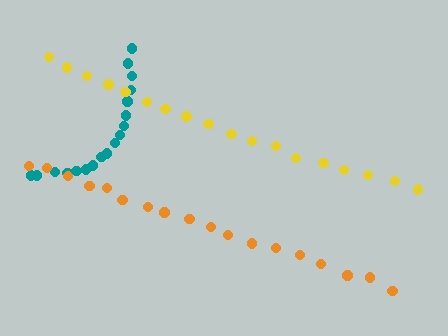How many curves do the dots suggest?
There are 3 distinct paths.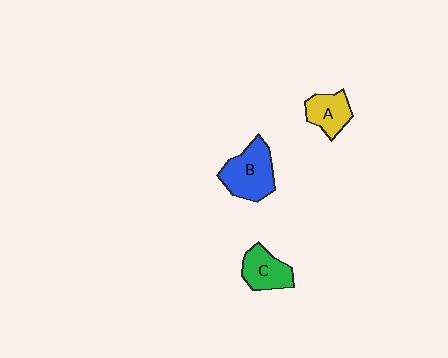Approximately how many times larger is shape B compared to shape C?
Approximately 1.4 times.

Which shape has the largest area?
Shape B (blue).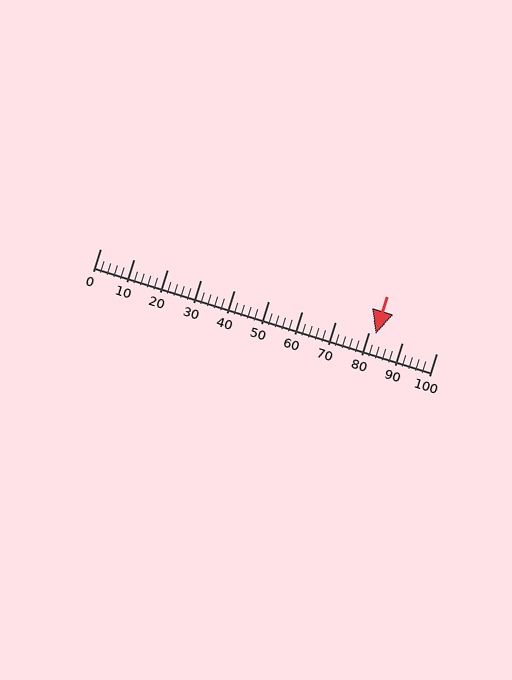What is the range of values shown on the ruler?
The ruler shows values from 0 to 100.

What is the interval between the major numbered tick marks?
The major tick marks are spaced 10 units apart.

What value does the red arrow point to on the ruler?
The red arrow points to approximately 82.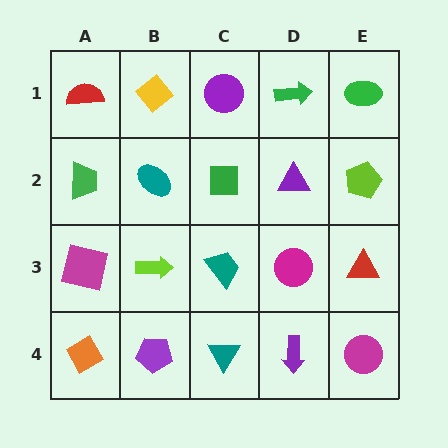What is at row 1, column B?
A yellow diamond.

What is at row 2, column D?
A purple triangle.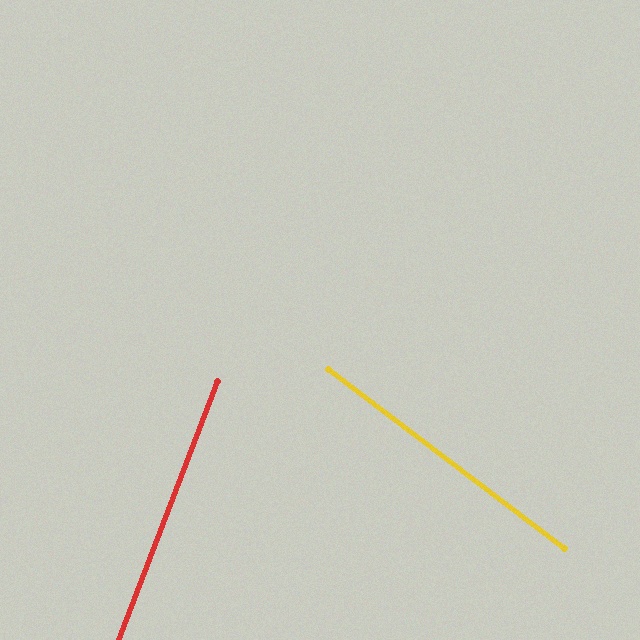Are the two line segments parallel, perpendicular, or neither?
Neither parallel nor perpendicular — they differ by about 74°.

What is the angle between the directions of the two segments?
Approximately 74 degrees.